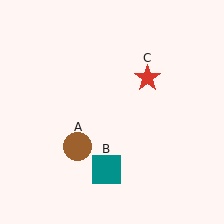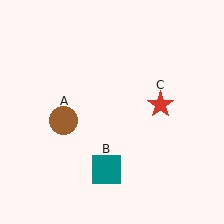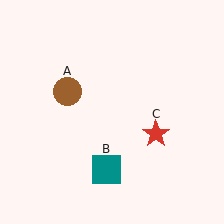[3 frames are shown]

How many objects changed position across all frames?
2 objects changed position: brown circle (object A), red star (object C).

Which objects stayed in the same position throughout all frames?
Teal square (object B) remained stationary.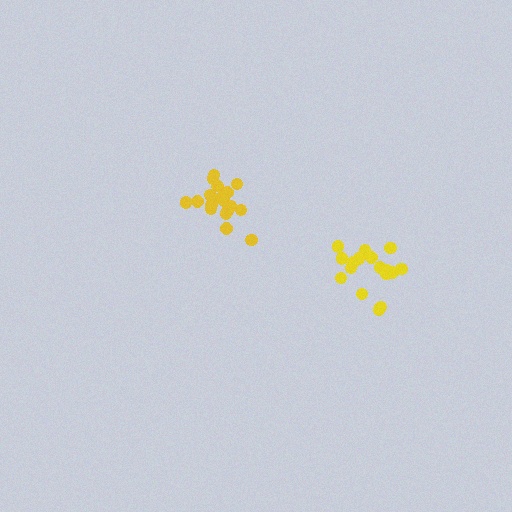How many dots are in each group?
Group 1: 17 dots, Group 2: 19 dots (36 total).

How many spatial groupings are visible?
There are 2 spatial groupings.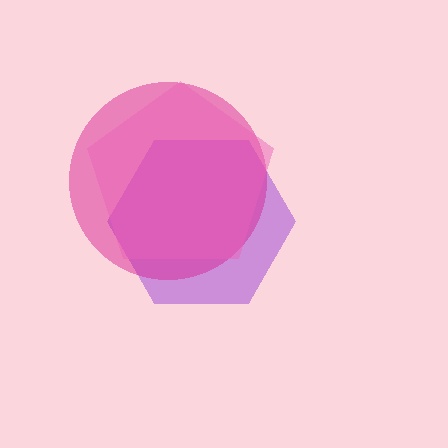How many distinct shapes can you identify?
There are 3 distinct shapes: a purple hexagon, a magenta circle, a pink pentagon.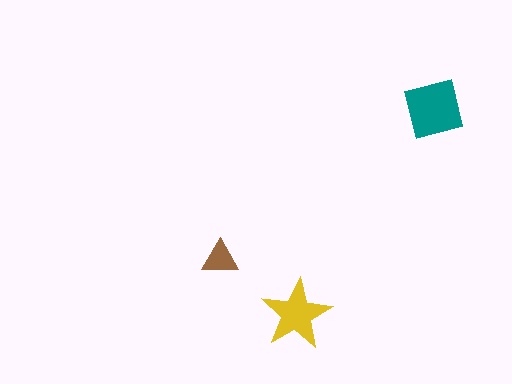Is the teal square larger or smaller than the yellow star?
Larger.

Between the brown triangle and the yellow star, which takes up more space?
The yellow star.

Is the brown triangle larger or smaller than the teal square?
Smaller.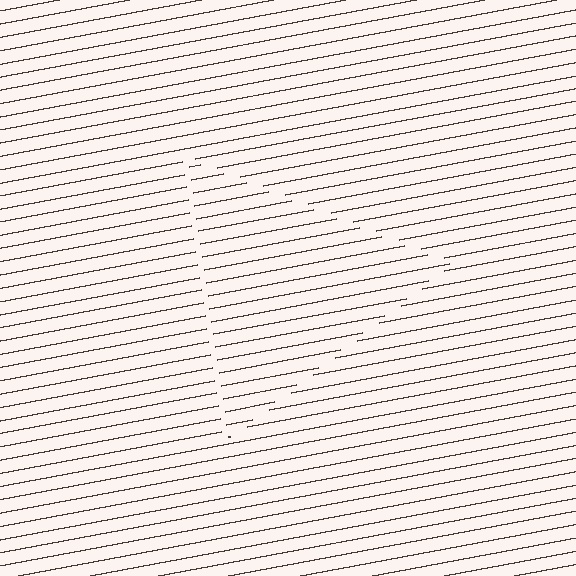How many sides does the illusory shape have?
3 sides — the line-ends trace a triangle.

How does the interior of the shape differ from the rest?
The interior of the shape contains the same grating, shifted by half a period — the contour is defined by the phase discontinuity where line-ends from the inner and outer gratings abut.